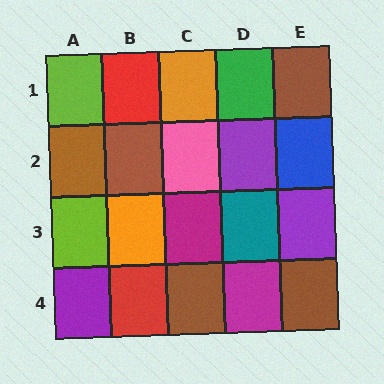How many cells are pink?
1 cell is pink.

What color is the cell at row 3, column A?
Lime.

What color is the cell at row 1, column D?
Green.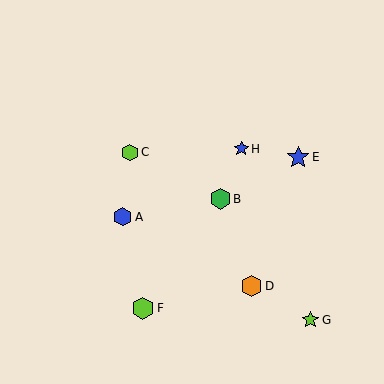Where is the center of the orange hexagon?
The center of the orange hexagon is at (252, 286).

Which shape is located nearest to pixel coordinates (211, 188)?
The green hexagon (labeled B) at (220, 199) is nearest to that location.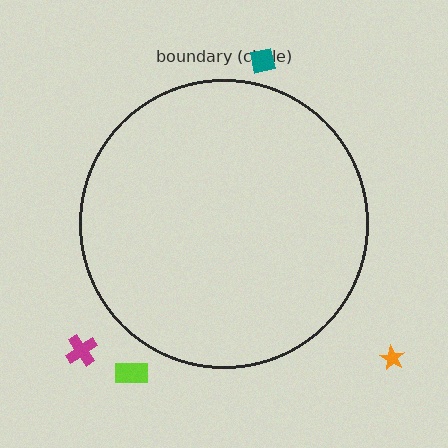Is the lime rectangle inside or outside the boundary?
Outside.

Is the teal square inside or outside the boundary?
Outside.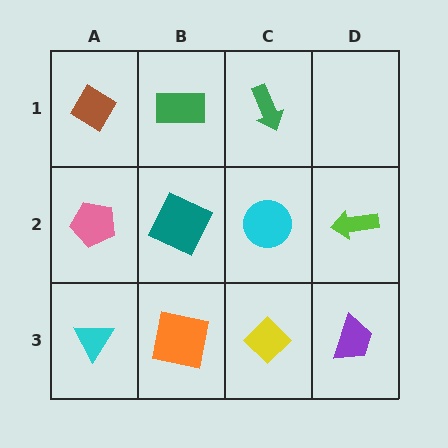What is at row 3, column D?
A purple trapezoid.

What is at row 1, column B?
A green rectangle.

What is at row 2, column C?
A cyan circle.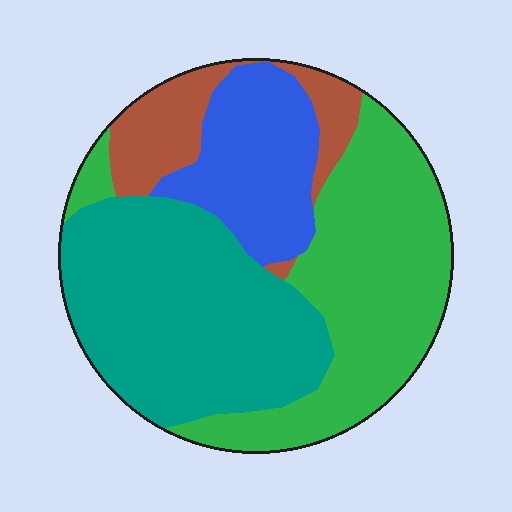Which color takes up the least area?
Brown, at roughly 10%.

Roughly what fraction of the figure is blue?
Blue takes up less than a quarter of the figure.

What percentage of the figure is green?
Green takes up between a third and a half of the figure.